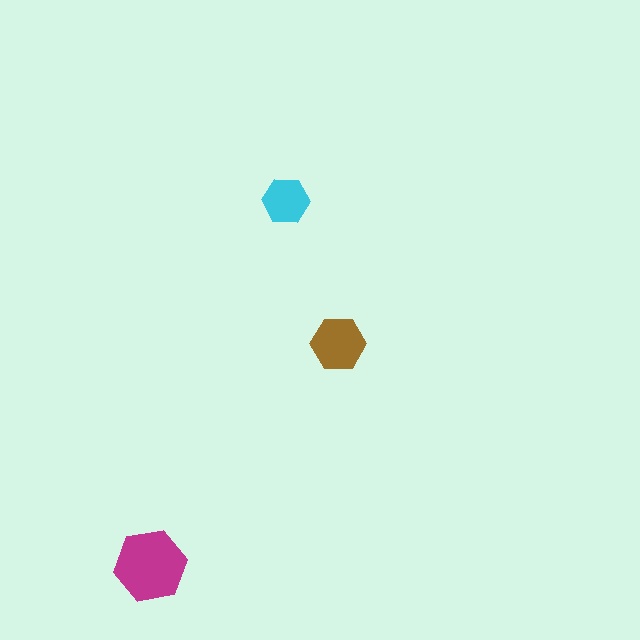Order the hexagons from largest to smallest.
the magenta one, the brown one, the cyan one.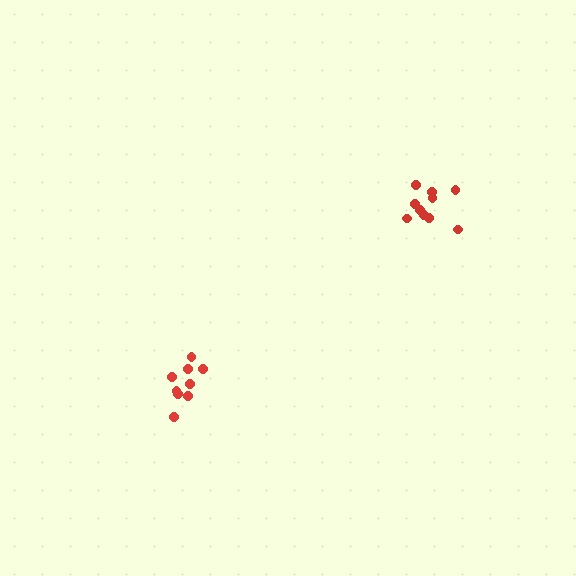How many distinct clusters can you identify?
There are 2 distinct clusters.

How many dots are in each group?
Group 1: 9 dots, Group 2: 10 dots (19 total).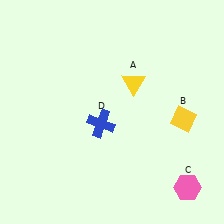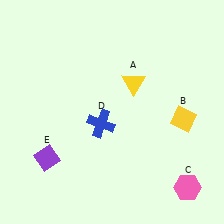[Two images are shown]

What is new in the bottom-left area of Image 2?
A purple diamond (E) was added in the bottom-left area of Image 2.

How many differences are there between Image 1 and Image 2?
There is 1 difference between the two images.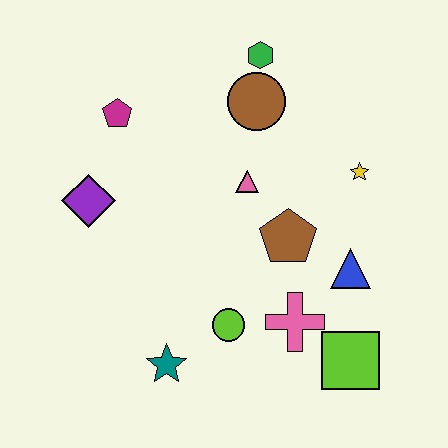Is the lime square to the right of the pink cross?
Yes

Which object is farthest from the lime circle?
The green hexagon is farthest from the lime circle.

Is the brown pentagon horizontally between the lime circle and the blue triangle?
Yes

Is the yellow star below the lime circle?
No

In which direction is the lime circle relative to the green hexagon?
The lime circle is below the green hexagon.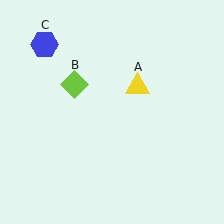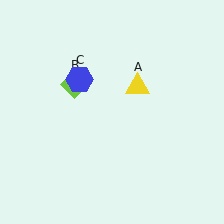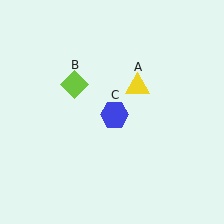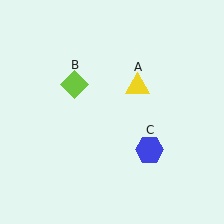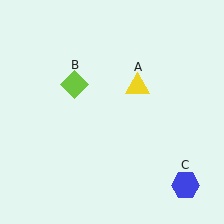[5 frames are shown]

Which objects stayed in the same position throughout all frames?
Yellow triangle (object A) and lime diamond (object B) remained stationary.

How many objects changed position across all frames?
1 object changed position: blue hexagon (object C).